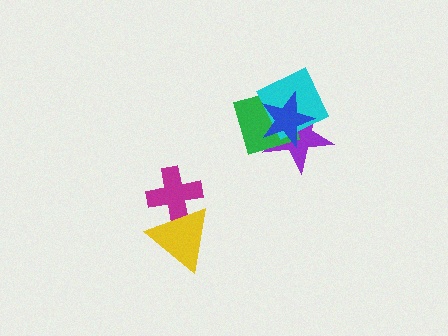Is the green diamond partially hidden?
Yes, it is partially covered by another shape.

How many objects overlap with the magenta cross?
1 object overlaps with the magenta cross.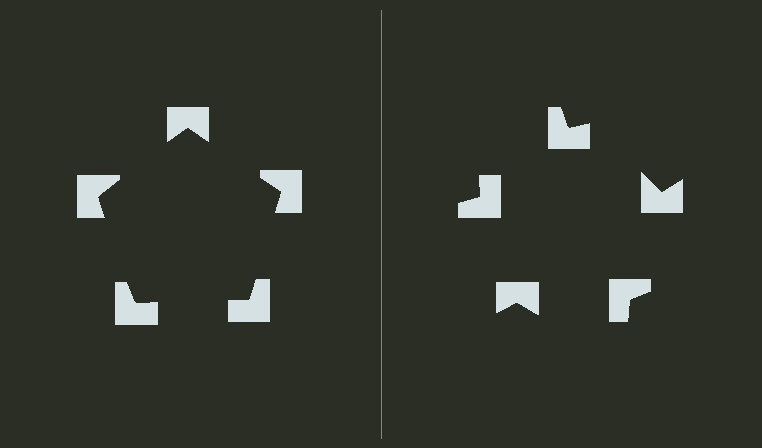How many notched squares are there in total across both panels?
10 — 5 on each side.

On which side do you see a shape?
An illusory pentagon appears on the left side. On the right side the wedge cuts are rotated, so no coherent shape forms.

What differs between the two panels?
The notched squares are positioned identically on both sides; only the wedge orientations differ. On the left they align to a pentagon; on the right they are misaligned.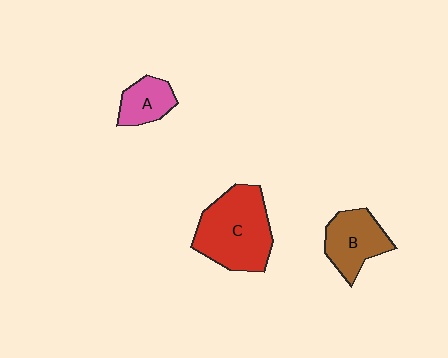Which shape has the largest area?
Shape C (red).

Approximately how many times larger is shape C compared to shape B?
Approximately 1.6 times.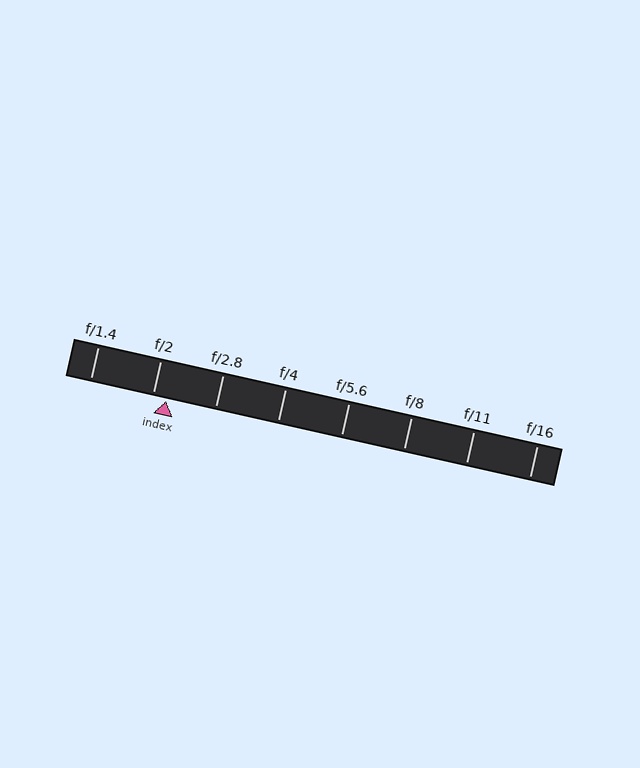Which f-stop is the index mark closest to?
The index mark is closest to f/2.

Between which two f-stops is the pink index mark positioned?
The index mark is between f/2 and f/2.8.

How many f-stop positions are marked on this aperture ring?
There are 8 f-stop positions marked.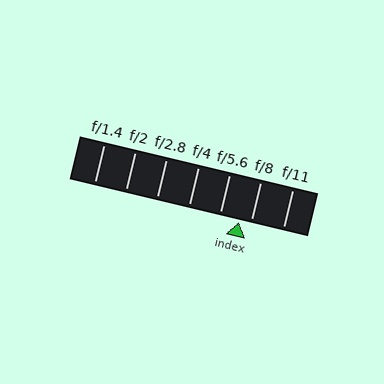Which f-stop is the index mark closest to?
The index mark is closest to f/8.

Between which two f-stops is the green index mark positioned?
The index mark is between f/5.6 and f/8.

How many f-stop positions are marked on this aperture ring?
There are 7 f-stop positions marked.